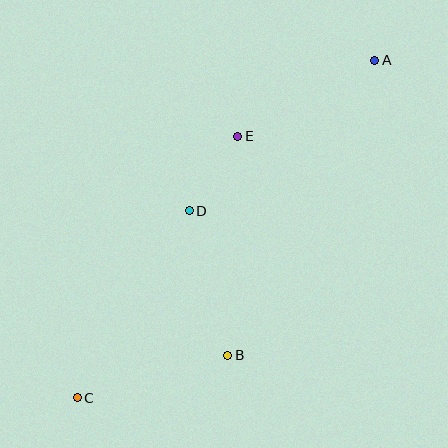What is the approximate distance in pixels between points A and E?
The distance between A and E is approximately 156 pixels.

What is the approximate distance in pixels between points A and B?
The distance between A and B is approximately 330 pixels.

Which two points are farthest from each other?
Points A and C are farthest from each other.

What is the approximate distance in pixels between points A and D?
The distance between A and D is approximately 239 pixels.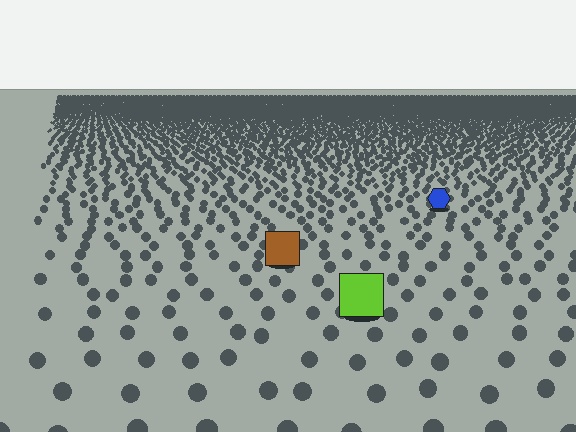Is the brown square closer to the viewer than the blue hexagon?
Yes. The brown square is closer — you can tell from the texture gradient: the ground texture is coarser near it.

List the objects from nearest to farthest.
From nearest to farthest: the lime square, the brown square, the blue hexagon.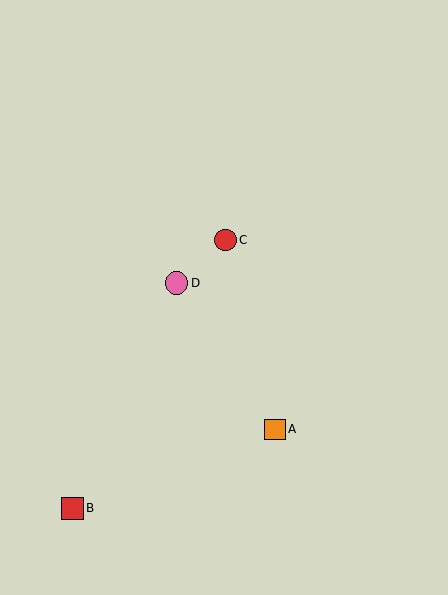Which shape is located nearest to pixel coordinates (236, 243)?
The red circle (labeled C) at (225, 240) is nearest to that location.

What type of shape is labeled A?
Shape A is an orange square.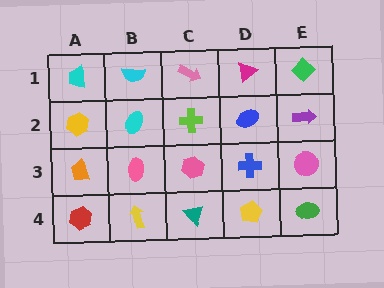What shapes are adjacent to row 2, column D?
A magenta triangle (row 1, column D), a blue cross (row 3, column D), a lime cross (row 2, column C), a purple arrow (row 2, column E).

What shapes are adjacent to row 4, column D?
A blue cross (row 3, column D), a teal triangle (row 4, column C), a green ellipse (row 4, column E).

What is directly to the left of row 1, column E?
A magenta triangle.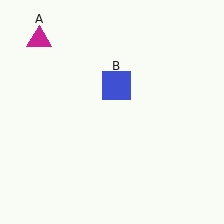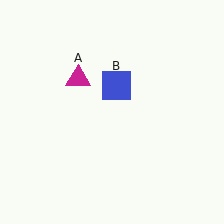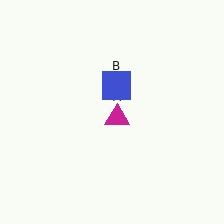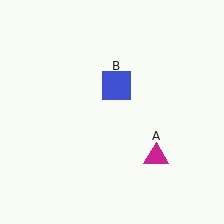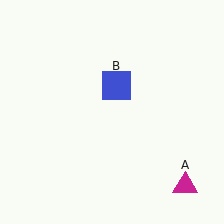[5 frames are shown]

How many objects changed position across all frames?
1 object changed position: magenta triangle (object A).